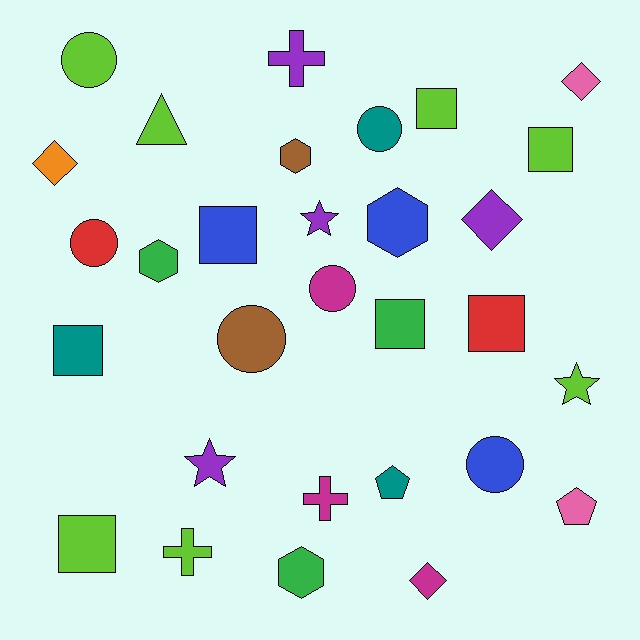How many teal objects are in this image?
There are 3 teal objects.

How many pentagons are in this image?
There are 2 pentagons.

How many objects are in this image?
There are 30 objects.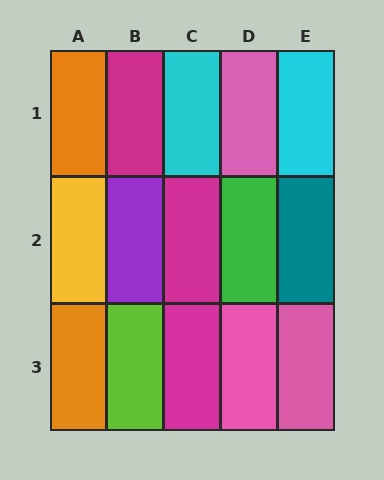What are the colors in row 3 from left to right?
Orange, lime, magenta, pink, pink.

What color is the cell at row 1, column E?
Cyan.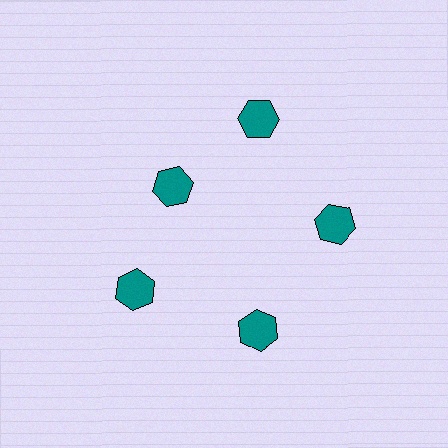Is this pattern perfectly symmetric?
No. The 5 teal hexagons are arranged in a ring, but one element near the 10 o'clock position is pulled inward toward the center, breaking the 5-fold rotational symmetry.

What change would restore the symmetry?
The symmetry would be restored by moving it outward, back onto the ring so that all 5 hexagons sit at equal angles and equal distance from the center.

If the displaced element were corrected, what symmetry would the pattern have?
It would have 5-fold rotational symmetry — the pattern would map onto itself every 72 degrees.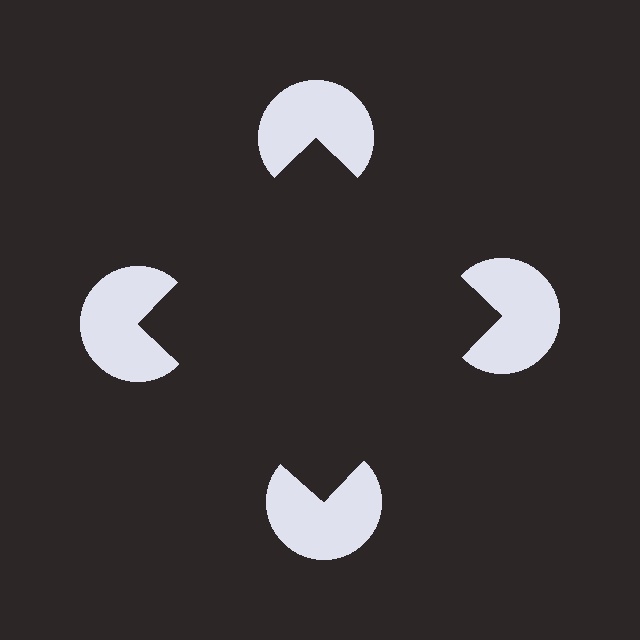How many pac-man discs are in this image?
There are 4 — one at each vertex of the illusory square.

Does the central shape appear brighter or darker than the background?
It typically appears slightly darker than the background, even though no actual brightness change is drawn.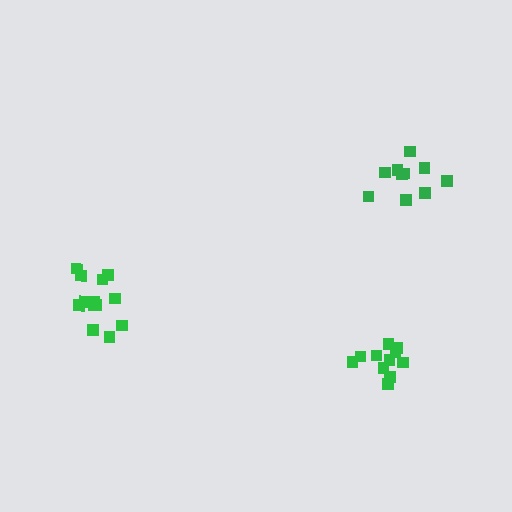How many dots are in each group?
Group 1: 10 dots, Group 2: 13 dots, Group 3: 11 dots (34 total).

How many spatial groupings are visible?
There are 3 spatial groupings.